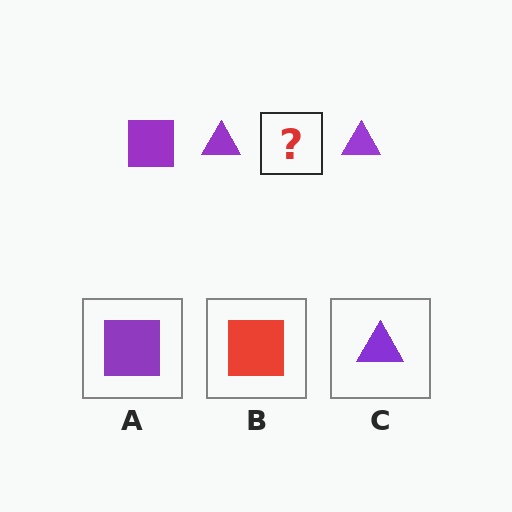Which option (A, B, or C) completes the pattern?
A.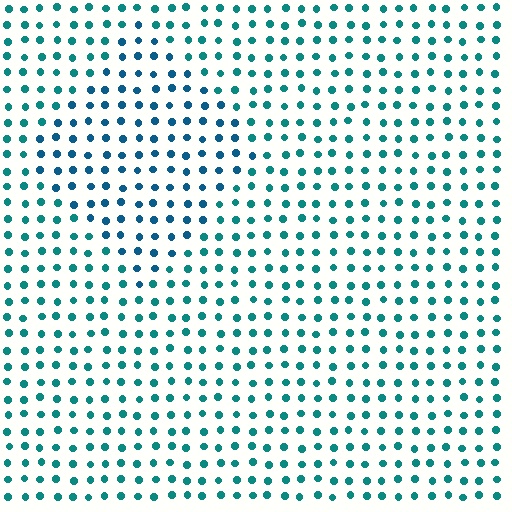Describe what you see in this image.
The image is filled with small teal elements in a uniform arrangement. A diamond-shaped region is visible where the elements are tinted to a slightly different hue, forming a subtle color boundary.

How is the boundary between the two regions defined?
The boundary is defined purely by a slight shift in hue (about 25 degrees). Spacing, size, and orientation are identical on both sides.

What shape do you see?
I see a diamond.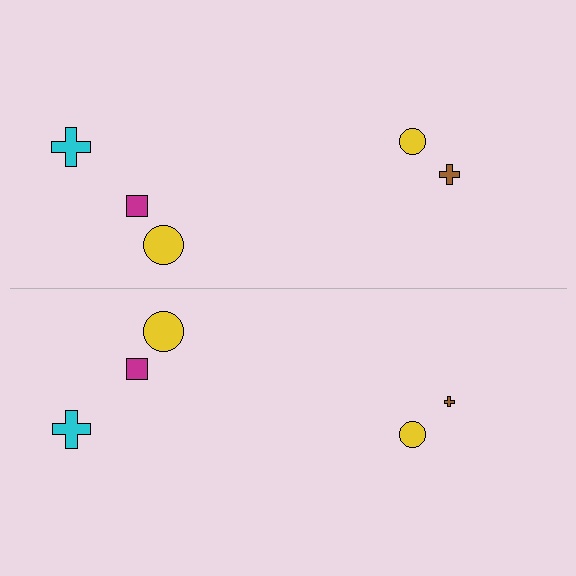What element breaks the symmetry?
The brown cross on the bottom side has a different size than its mirror counterpart.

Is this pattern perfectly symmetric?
No, the pattern is not perfectly symmetric. The brown cross on the bottom side has a different size than its mirror counterpart.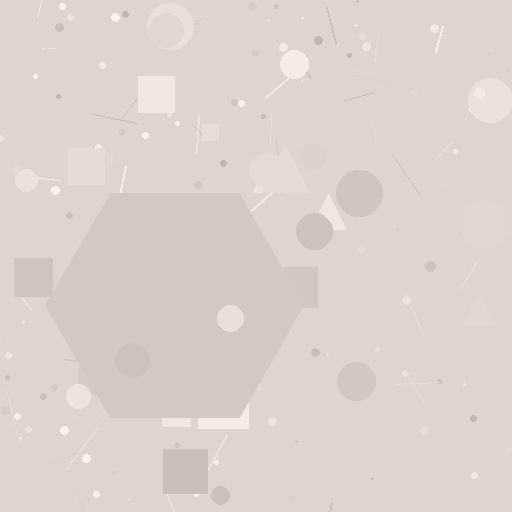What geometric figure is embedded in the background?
A hexagon is embedded in the background.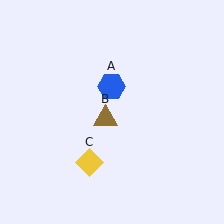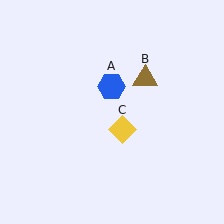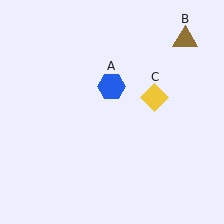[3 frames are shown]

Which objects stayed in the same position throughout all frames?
Blue hexagon (object A) remained stationary.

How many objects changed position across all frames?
2 objects changed position: brown triangle (object B), yellow diamond (object C).